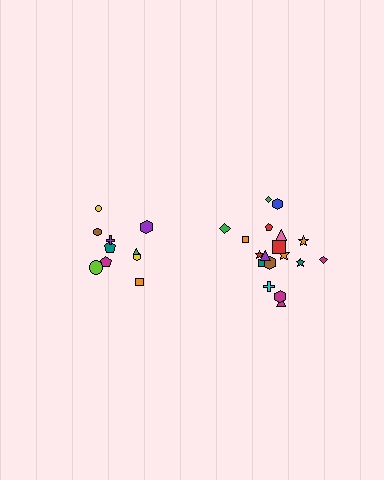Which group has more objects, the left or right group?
The right group.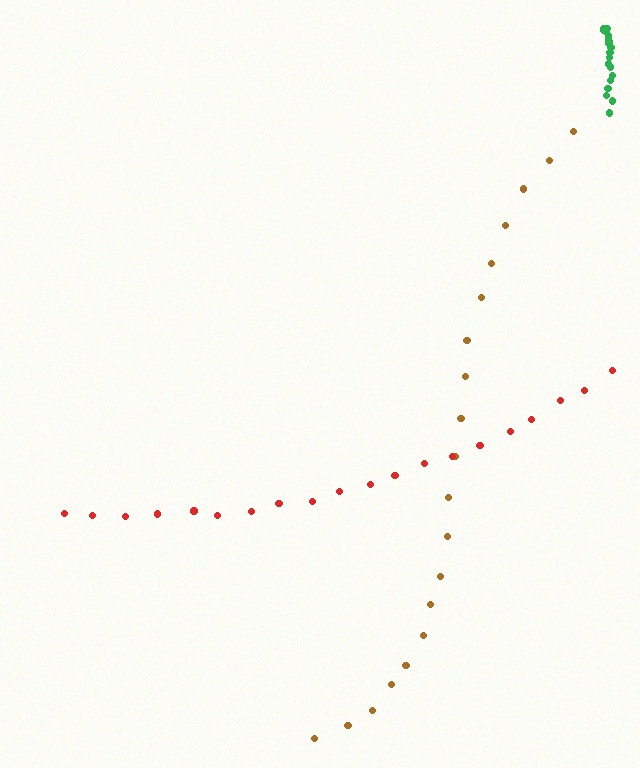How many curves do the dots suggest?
There are 3 distinct paths.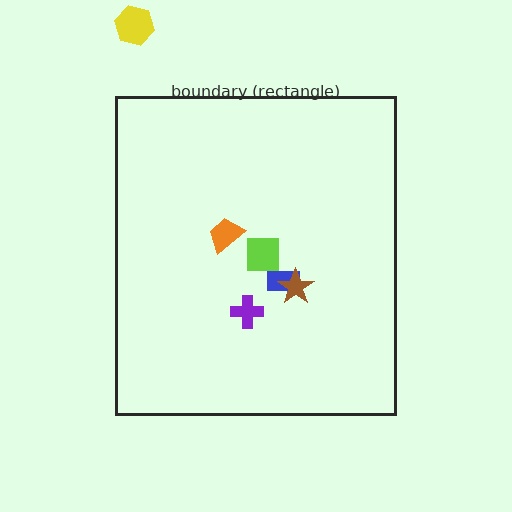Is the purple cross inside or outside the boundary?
Inside.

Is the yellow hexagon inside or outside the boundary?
Outside.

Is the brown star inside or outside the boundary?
Inside.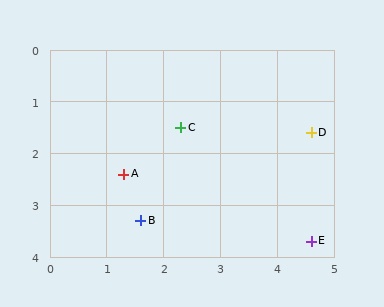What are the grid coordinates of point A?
Point A is at approximately (1.3, 2.4).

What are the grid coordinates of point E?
Point E is at approximately (4.6, 3.7).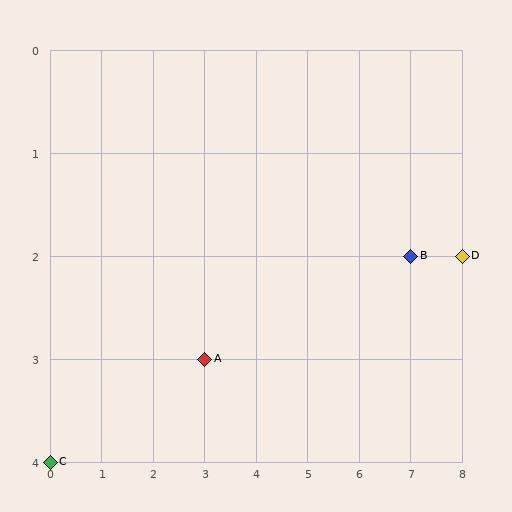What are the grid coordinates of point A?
Point A is at grid coordinates (3, 3).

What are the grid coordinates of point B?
Point B is at grid coordinates (7, 2).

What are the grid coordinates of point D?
Point D is at grid coordinates (8, 2).